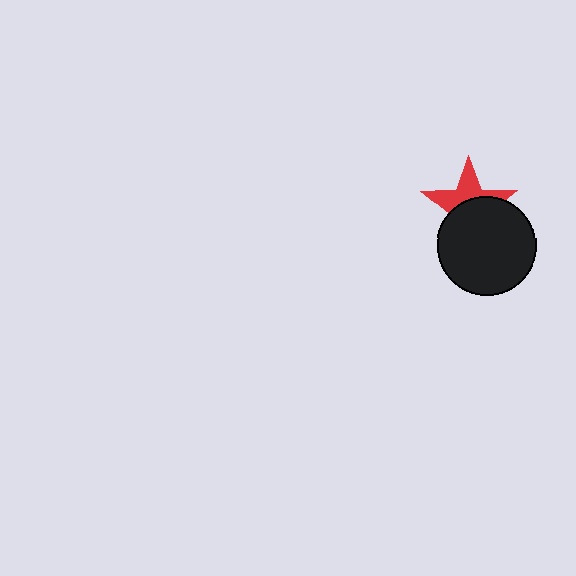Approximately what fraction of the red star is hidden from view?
Roughly 56% of the red star is hidden behind the black circle.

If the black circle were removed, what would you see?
You would see the complete red star.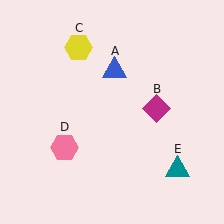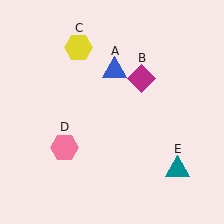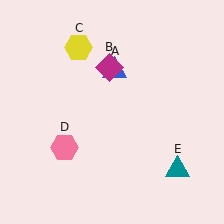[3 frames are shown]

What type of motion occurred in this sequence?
The magenta diamond (object B) rotated counterclockwise around the center of the scene.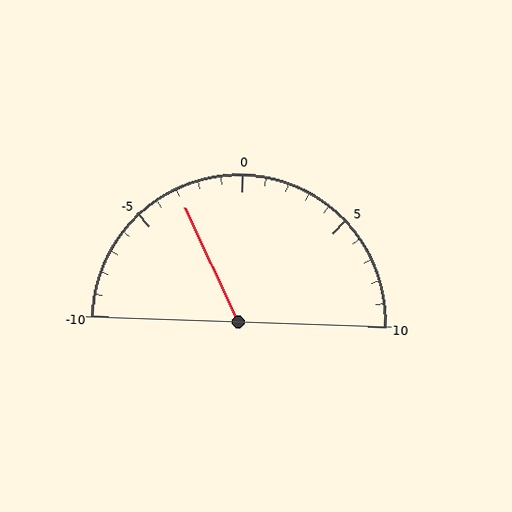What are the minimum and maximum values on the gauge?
The gauge ranges from -10 to 10.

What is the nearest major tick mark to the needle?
The nearest major tick mark is -5.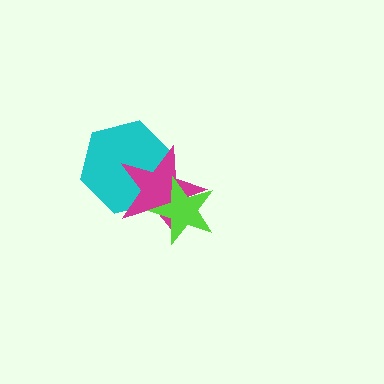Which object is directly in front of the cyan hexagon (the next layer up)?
The magenta star is directly in front of the cyan hexagon.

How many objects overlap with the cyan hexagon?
2 objects overlap with the cyan hexagon.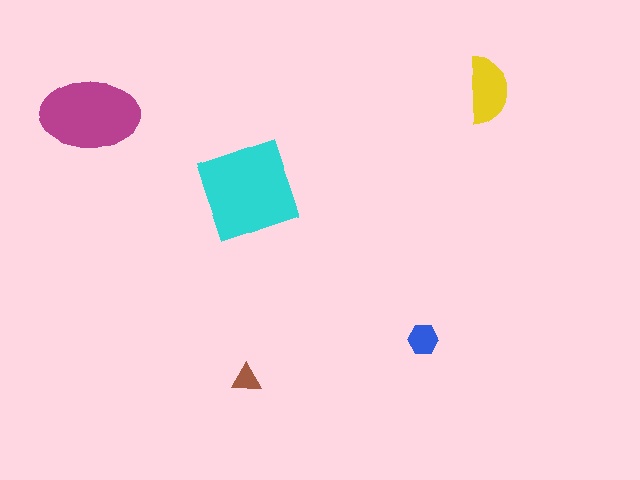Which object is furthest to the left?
The magenta ellipse is leftmost.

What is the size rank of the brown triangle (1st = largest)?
5th.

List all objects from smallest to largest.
The brown triangle, the blue hexagon, the yellow semicircle, the magenta ellipse, the cyan square.